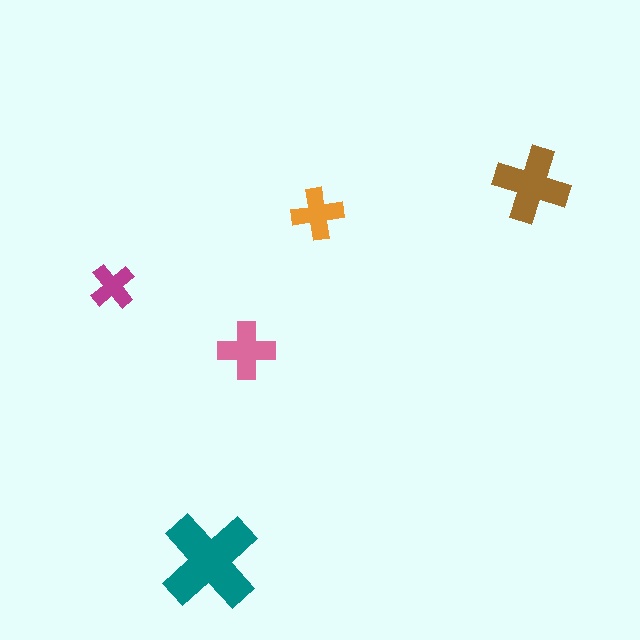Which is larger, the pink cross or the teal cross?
The teal one.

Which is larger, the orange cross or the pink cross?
The pink one.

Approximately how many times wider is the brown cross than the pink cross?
About 1.5 times wider.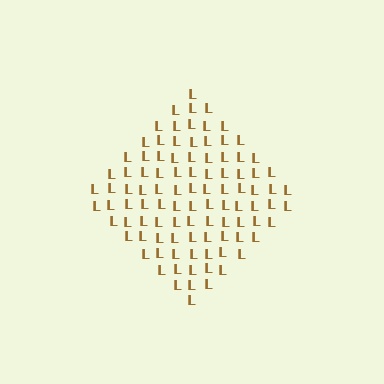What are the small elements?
The small elements are letter L's.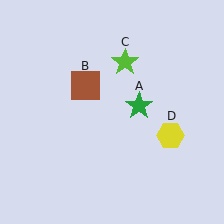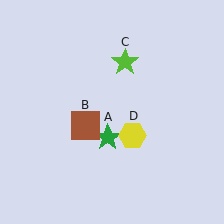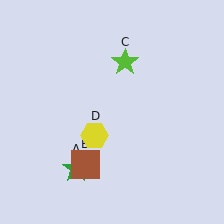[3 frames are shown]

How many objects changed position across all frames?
3 objects changed position: green star (object A), brown square (object B), yellow hexagon (object D).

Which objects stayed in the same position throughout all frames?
Lime star (object C) remained stationary.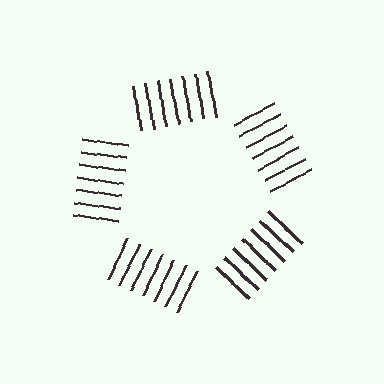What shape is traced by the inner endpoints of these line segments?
An illusory pentagon — the line segments terminate on its edges but no continuous stroke is drawn.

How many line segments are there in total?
35 — 7 along each of the 5 edges.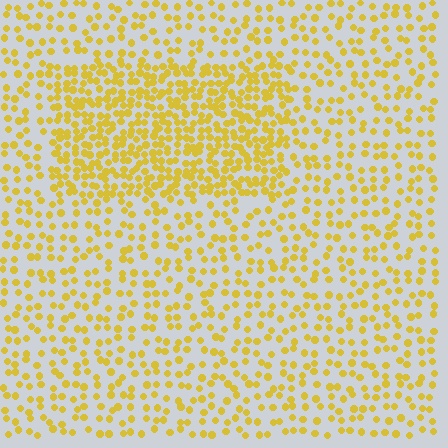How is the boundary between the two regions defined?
The boundary is defined by a change in element density (approximately 2.1x ratio). All elements are the same color, size, and shape.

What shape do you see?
I see a rectangle.